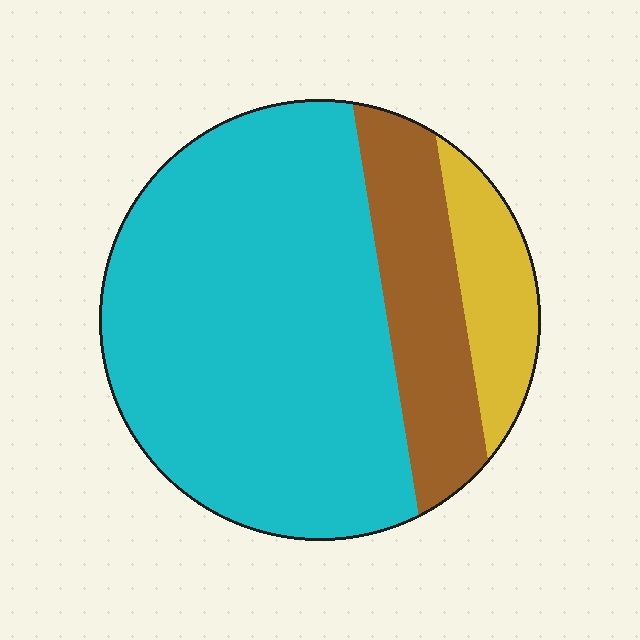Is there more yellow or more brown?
Brown.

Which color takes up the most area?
Cyan, at roughly 70%.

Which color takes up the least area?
Yellow, at roughly 10%.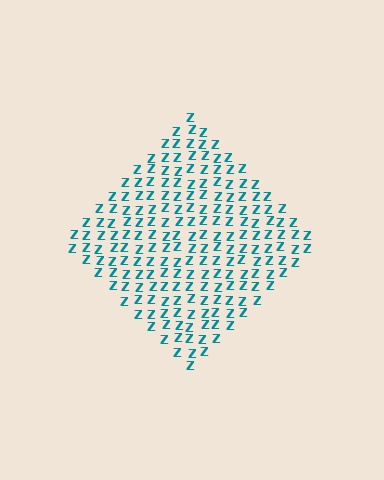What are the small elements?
The small elements are letter Z's.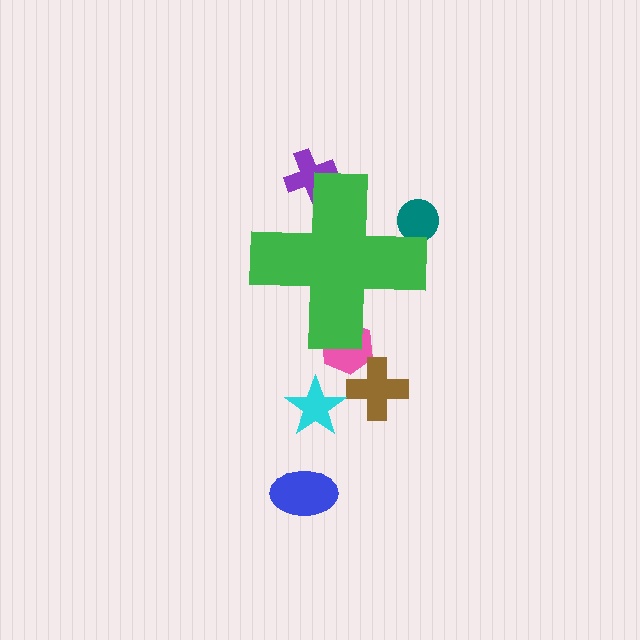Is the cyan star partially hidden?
No, the cyan star is fully visible.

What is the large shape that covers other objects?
A green cross.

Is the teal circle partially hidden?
Yes, the teal circle is partially hidden behind the green cross.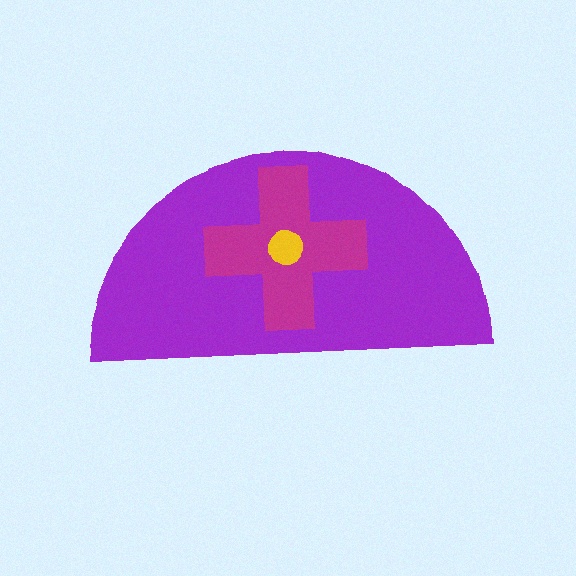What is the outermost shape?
The purple semicircle.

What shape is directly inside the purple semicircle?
The magenta cross.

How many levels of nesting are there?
3.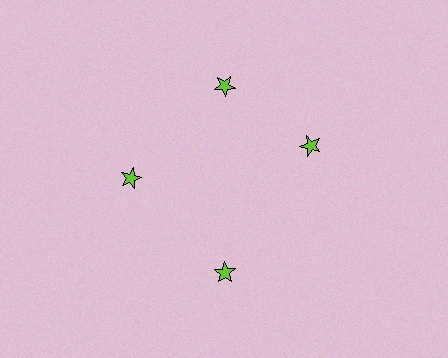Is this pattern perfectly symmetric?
No. The 4 lime stars are arranged in a ring, but one element near the 3 o'clock position is rotated out of alignment along the ring, breaking the 4-fold rotational symmetry.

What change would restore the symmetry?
The symmetry would be restored by rotating it back into even spacing with its neighbors so that all 4 stars sit at equal angles and equal distance from the center.